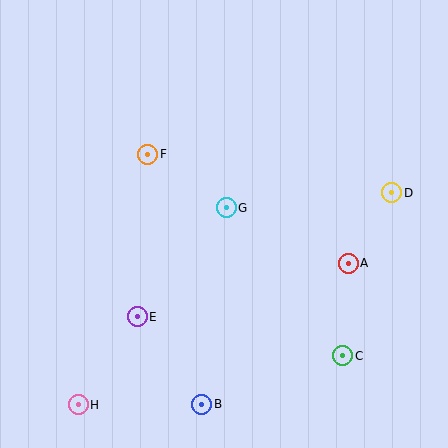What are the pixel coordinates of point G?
Point G is at (226, 208).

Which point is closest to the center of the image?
Point G at (226, 208) is closest to the center.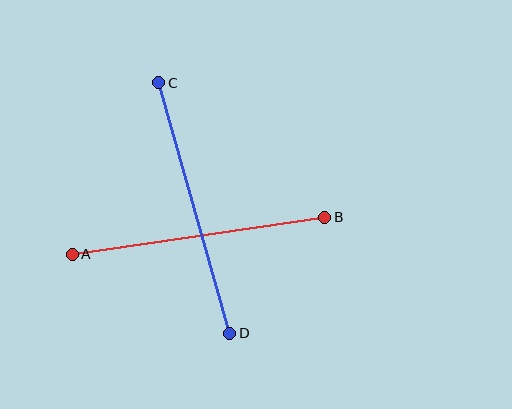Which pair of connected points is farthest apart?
Points C and D are farthest apart.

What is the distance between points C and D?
The distance is approximately 261 pixels.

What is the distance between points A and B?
The distance is approximately 255 pixels.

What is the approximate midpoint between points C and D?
The midpoint is at approximately (194, 208) pixels.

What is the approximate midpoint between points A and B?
The midpoint is at approximately (198, 236) pixels.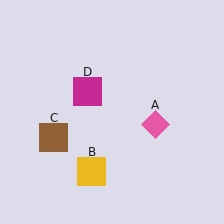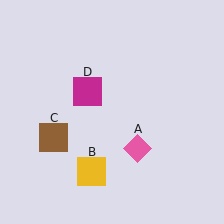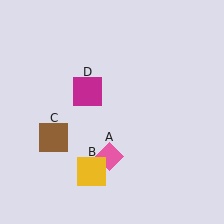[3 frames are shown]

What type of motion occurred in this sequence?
The pink diamond (object A) rotated clockwise around the center of the scene.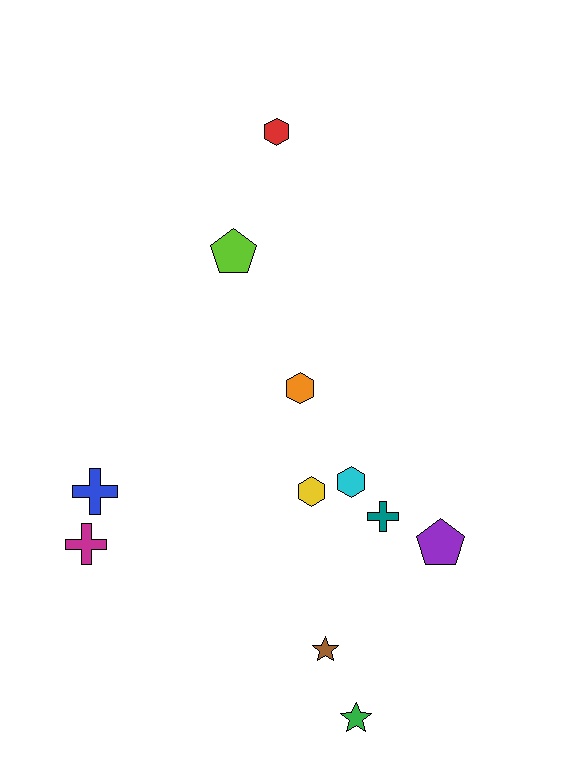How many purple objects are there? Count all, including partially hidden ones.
There is 1 purple object.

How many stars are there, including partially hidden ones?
There are 2 stars.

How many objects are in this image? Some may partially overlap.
There are 11 objects.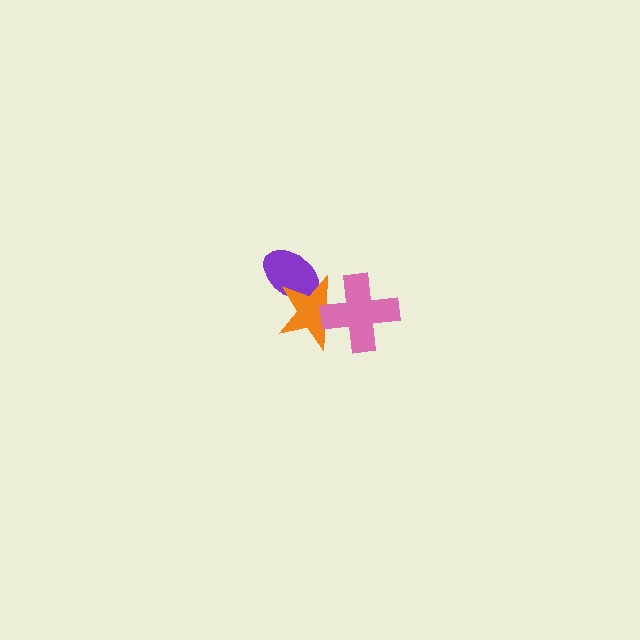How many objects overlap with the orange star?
2 objects overlap with the orange star.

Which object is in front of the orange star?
The pink cross is in front of the orange star.